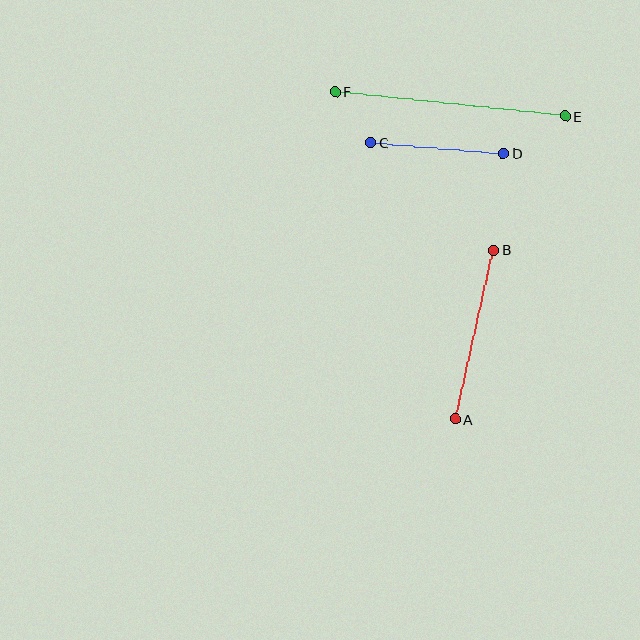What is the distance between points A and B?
The distance is approximately 174 pixels.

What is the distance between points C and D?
The distance is approximately 133 pixels.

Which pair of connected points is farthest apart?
Points E and F are farthest apart.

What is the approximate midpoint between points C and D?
The midpoint is at approximately (437, 148) pixels.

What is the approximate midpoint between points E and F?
The midpoint is at approximately (450, 104) pixels.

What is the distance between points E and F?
The distance is approximately 232 pixels.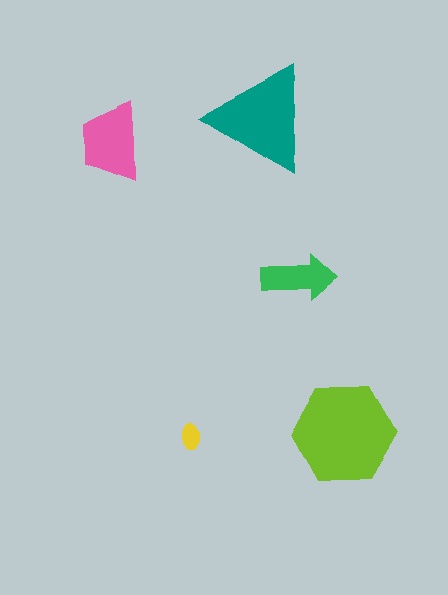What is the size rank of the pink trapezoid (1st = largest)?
3rd.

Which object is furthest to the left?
The pink trapezoid is leftmost.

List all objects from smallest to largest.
The yellow ellipse, the green arrow, the pink trapezoid, the teal triangle, the lime hexagon.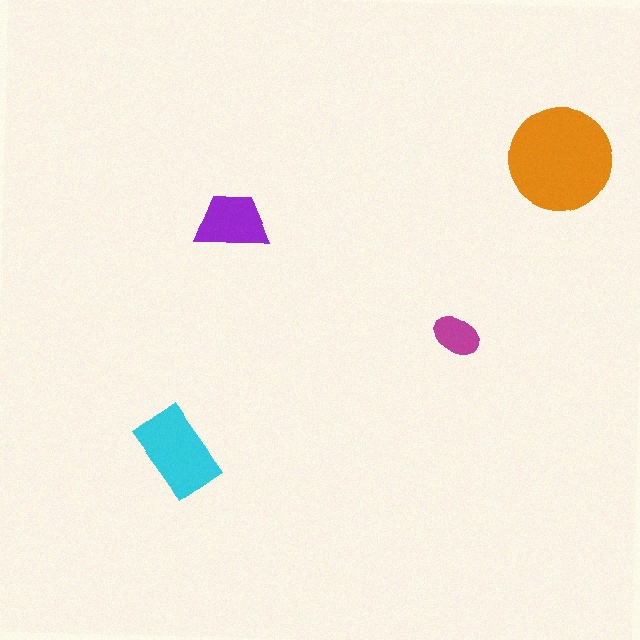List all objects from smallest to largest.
The magenta ellipse, the purple trapezoid, the cyan rectangle, the orange circle.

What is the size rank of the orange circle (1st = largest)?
1st.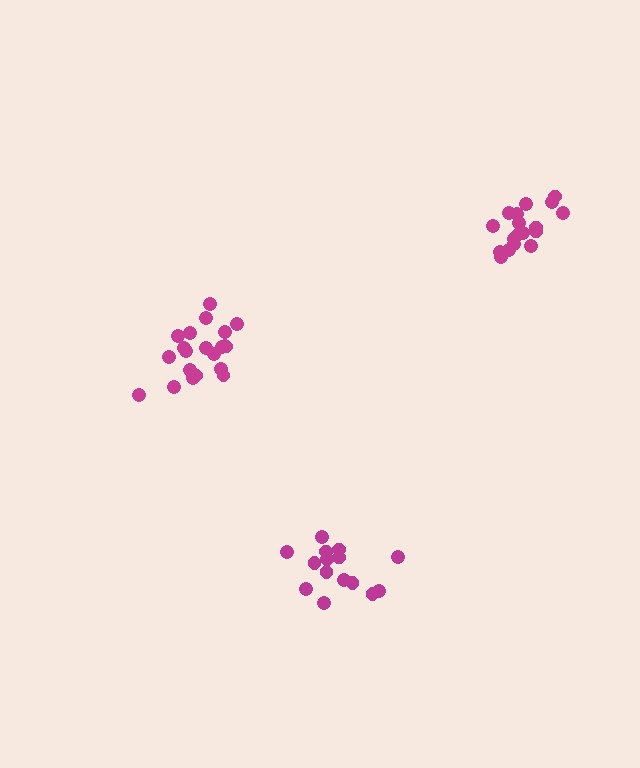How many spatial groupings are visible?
There are 3 spatial groupings.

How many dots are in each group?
Group 1: 20 dots, Group 2: 15 dots, Group 3: 21 dots (56 total).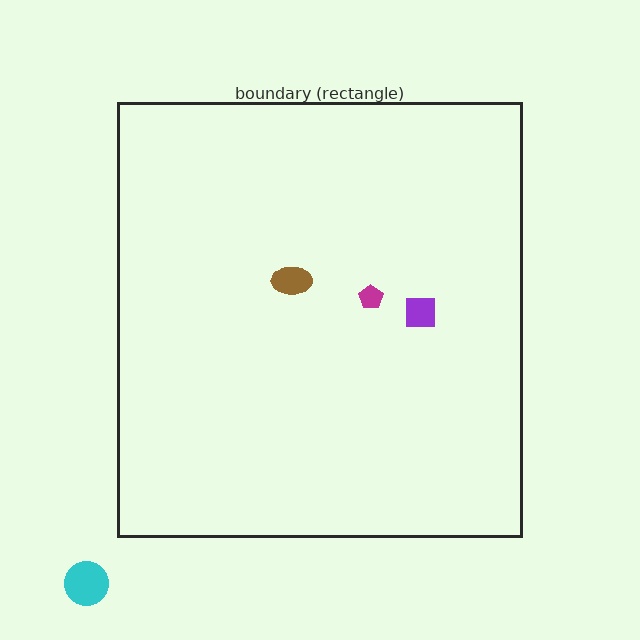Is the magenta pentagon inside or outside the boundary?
Inside.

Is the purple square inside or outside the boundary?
Inside.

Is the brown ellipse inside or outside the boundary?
Inside.